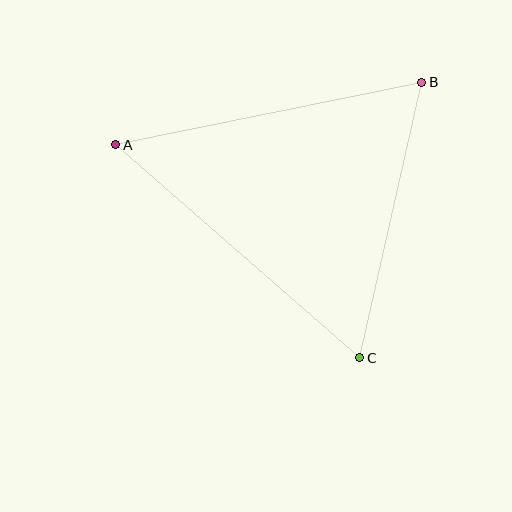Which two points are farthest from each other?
Points A and C are farthest from each other.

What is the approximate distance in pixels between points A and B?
The distance between A and B is approximately 312 pixels.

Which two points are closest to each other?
Points B and C are closest to each other.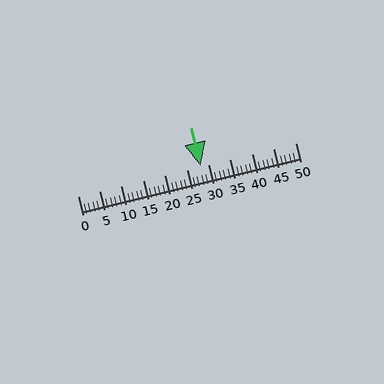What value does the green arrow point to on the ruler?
The green arrow points to approximately 28.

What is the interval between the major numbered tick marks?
The major tick marks are spaced 5 units apart.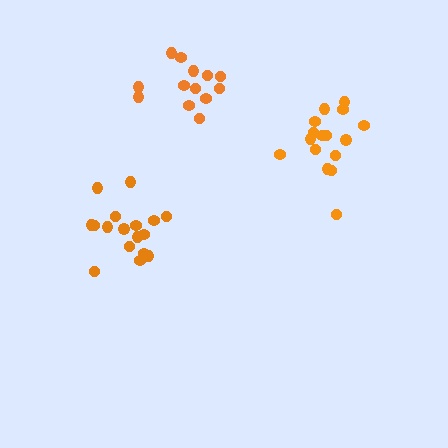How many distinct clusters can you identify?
There are 3 distinct clusters.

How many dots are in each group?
Group 1: 17 dots, Group 2: 16 dots, Group 3: 13 dots (46 total).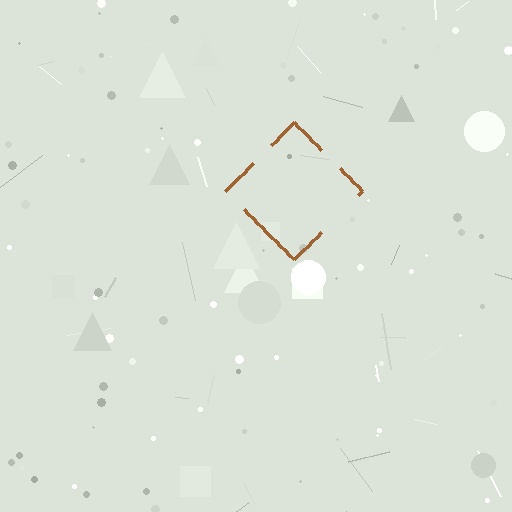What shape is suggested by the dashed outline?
The dashed outline suggests a diamond.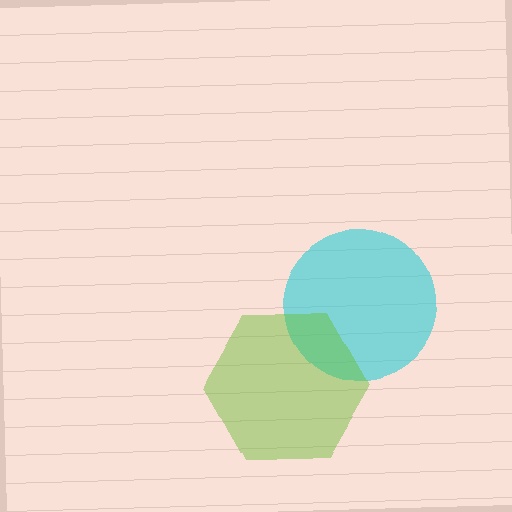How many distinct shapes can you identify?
There are 2 distinct shapes: a cyan circle, a lime hexagon.